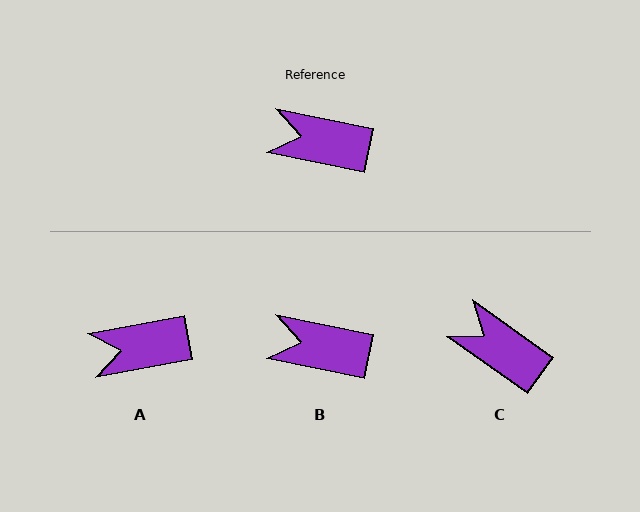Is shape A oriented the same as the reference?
No, it is off by about 22 degrees.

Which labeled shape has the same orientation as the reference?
B.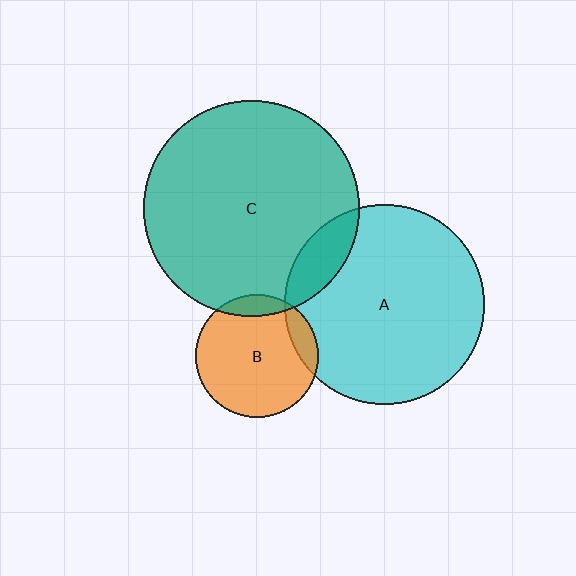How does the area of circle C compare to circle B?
Approximately 3.1 times.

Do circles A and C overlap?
Yes.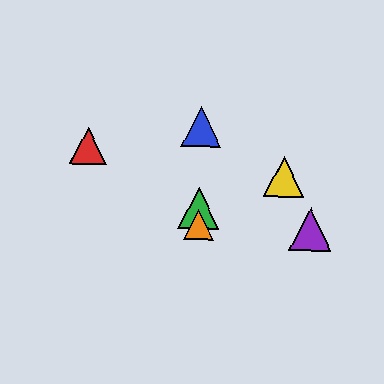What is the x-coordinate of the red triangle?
The red triangle is at x≈88.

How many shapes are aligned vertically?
3 shapes (the blue triangle, the green triangle, the orange triangle) are aligned vertically.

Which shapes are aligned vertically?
The blue triangle, the green triangle, the orange triangle are aligned vertically.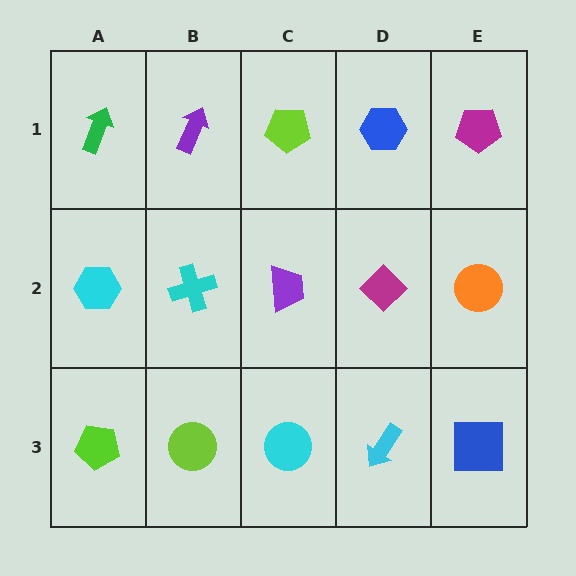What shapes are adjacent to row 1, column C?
A purple trapezoid (row 2, column C), a purple arrow (row 1, column B), a blue hexagon (row 1, column D).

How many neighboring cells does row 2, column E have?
3.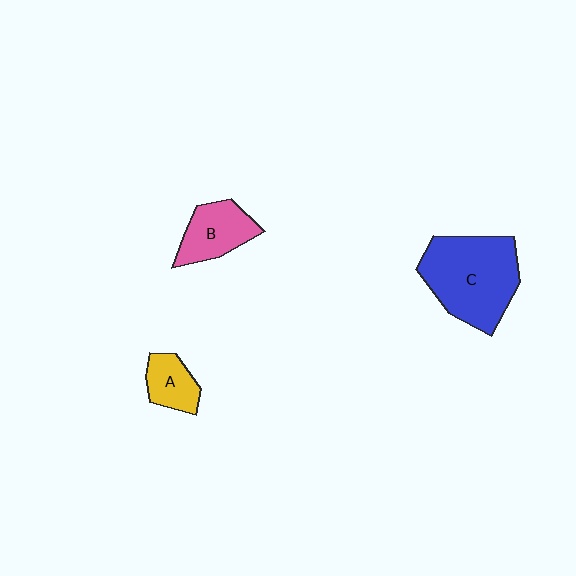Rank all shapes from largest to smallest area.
From largest to smallest: C (blue), B (pink), A (yellow).